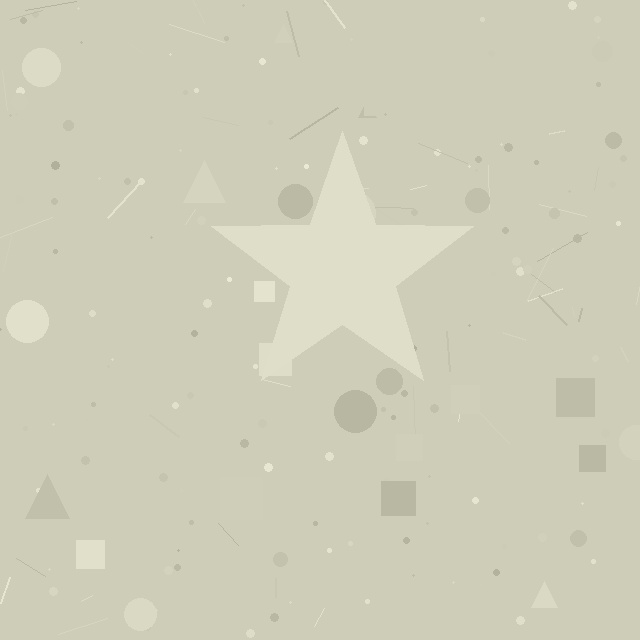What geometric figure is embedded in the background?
A star is embedded in the background.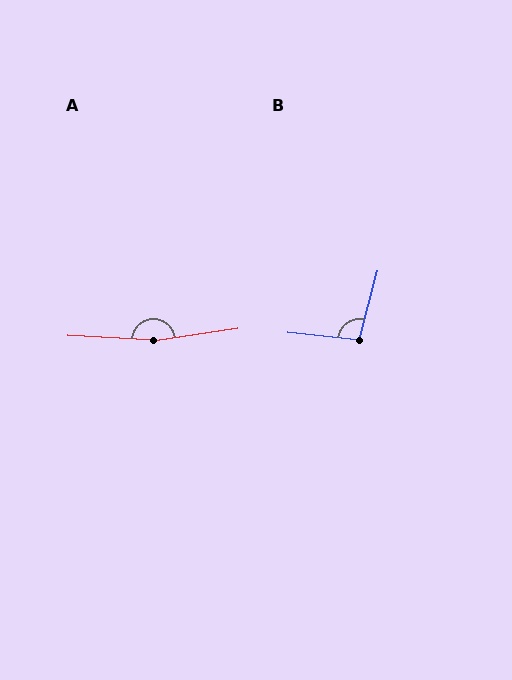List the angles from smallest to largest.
B (99°), A (168°).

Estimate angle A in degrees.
Approximately 168 degrees.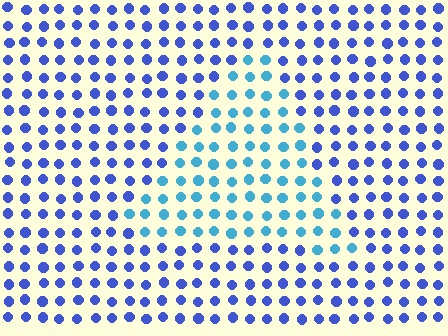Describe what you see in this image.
The image is filled with small blue elements in a uniform arrangement. A triangle-shaped region is visible where the elements are tinted to a slightly different hue, forming a subtle color boundary.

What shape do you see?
I see a triangle.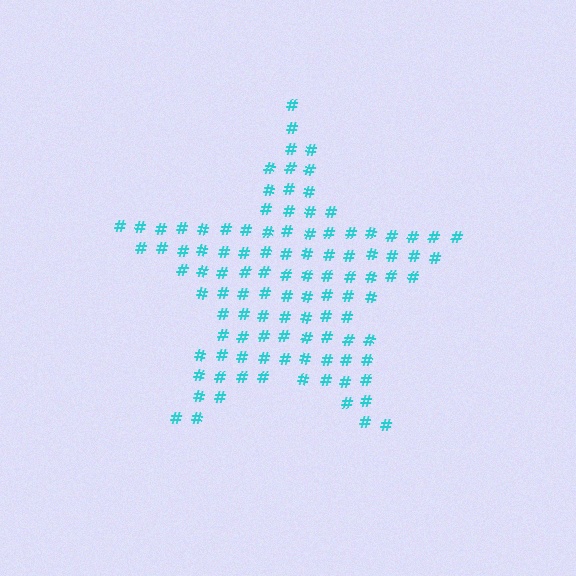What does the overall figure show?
The overall figure shows a star.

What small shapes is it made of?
It is made of small hash symbols.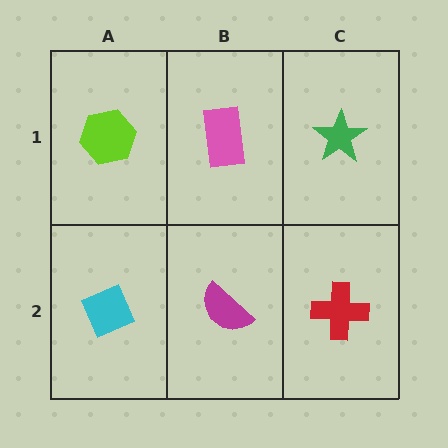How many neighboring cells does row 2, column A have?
2.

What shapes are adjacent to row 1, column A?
A cyan diamond (row 2, column A), a pink rectangle (row 1, column B).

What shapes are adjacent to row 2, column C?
A green star (row 1, column C), a magenta semicircle (row 2, column B).